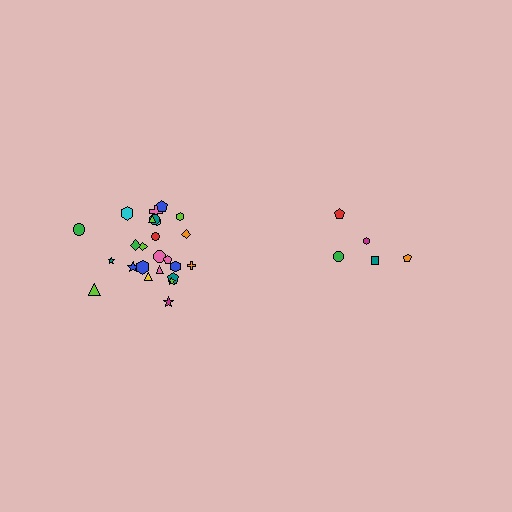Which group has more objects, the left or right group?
The left group.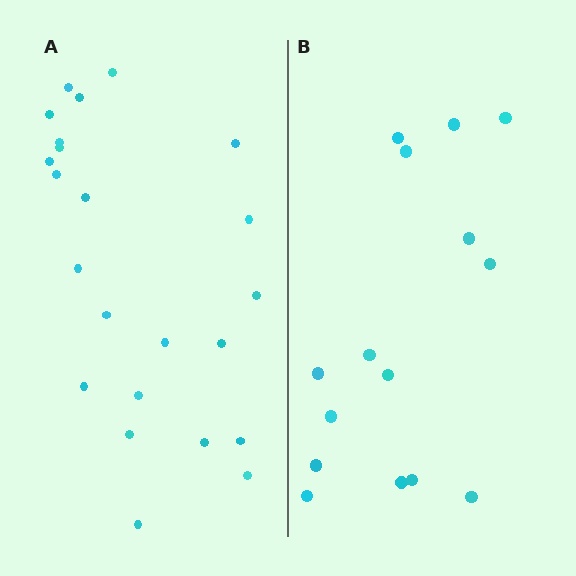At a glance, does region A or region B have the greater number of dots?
Region A (the left region) has more dots.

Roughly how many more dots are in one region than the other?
Region A has roughly 8 or so more dots than region B.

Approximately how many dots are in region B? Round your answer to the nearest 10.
About 20 dots. (The exact count is 15, which rounds to 20.)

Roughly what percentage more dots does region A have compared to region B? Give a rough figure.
About 55% more.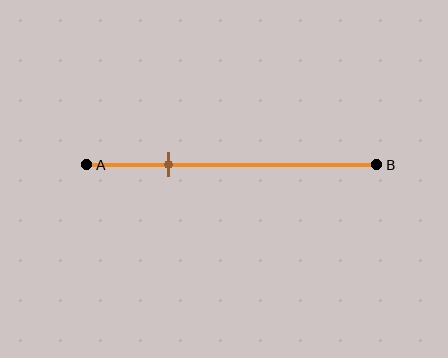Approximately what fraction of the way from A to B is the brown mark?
The brown mark is approximately 30% of the way from A to B.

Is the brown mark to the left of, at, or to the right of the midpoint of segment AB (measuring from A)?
The brown mark is to the left of the midpoint of segment AB.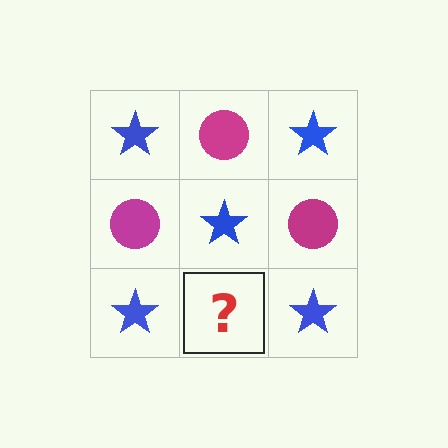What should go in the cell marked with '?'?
The missing cell should contain a magenta circle.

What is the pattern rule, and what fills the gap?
The rule is that it alternates blue star and magenta circle in a checkerboard pattern. The gap should be filled with a magenta circle.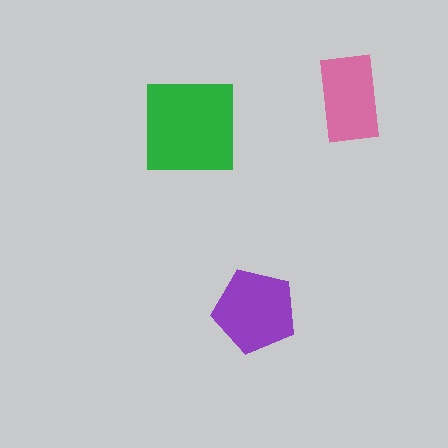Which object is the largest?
The green square.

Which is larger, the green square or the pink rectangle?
The green square.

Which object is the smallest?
The pink rectangle.